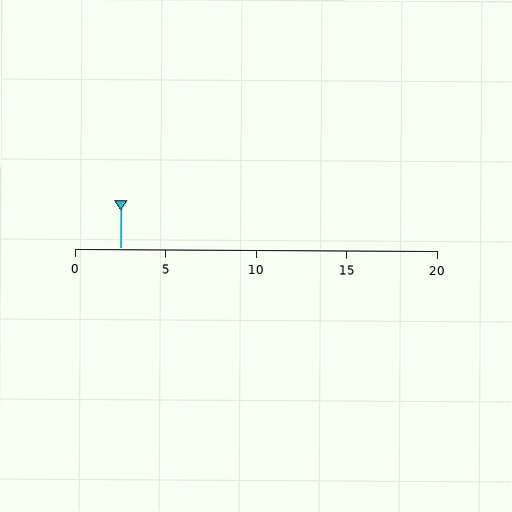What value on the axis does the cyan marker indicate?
The marker indicates approximately 2.5.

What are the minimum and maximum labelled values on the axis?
The axis runs from 0 to 20.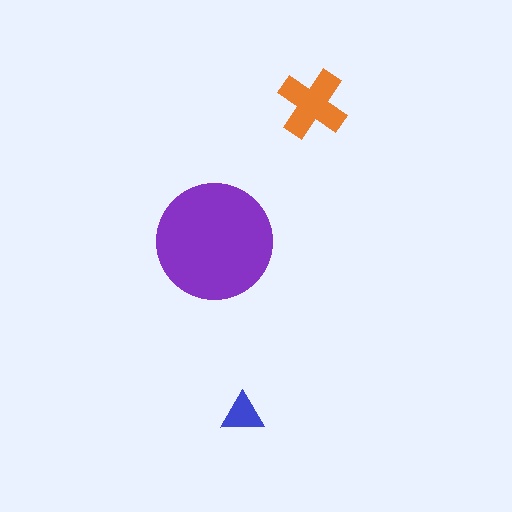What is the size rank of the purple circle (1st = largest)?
1st.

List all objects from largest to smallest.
The purple circle, the orange cross, the blue triangle.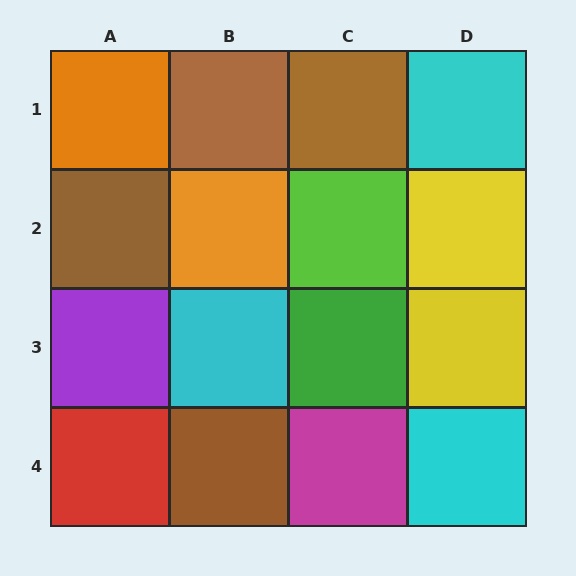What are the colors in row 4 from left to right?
Red, brown, magenta, cyan.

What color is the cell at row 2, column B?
Orange.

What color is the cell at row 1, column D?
Cyan.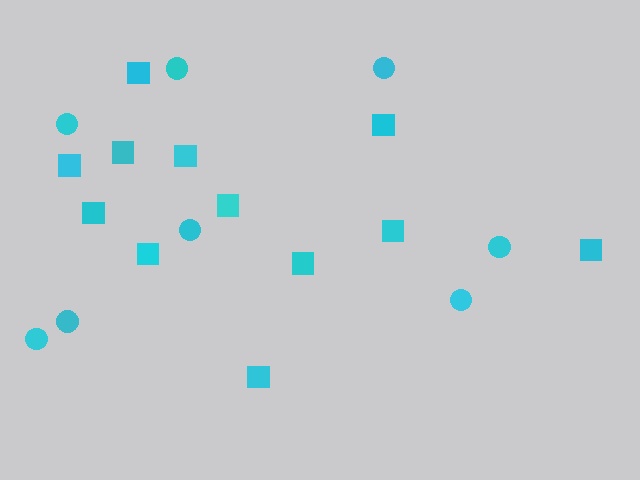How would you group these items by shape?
There are 2 groups: one group of squares (12) and one group of circles (8).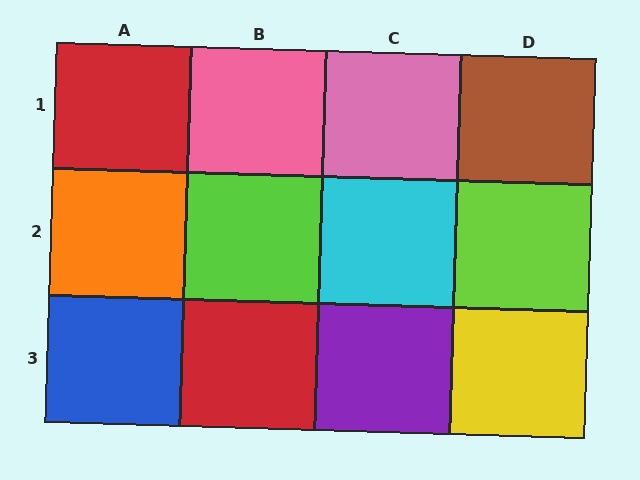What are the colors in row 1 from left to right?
Red, pink, pink, brown.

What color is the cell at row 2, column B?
Lime.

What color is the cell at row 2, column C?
Cyan.